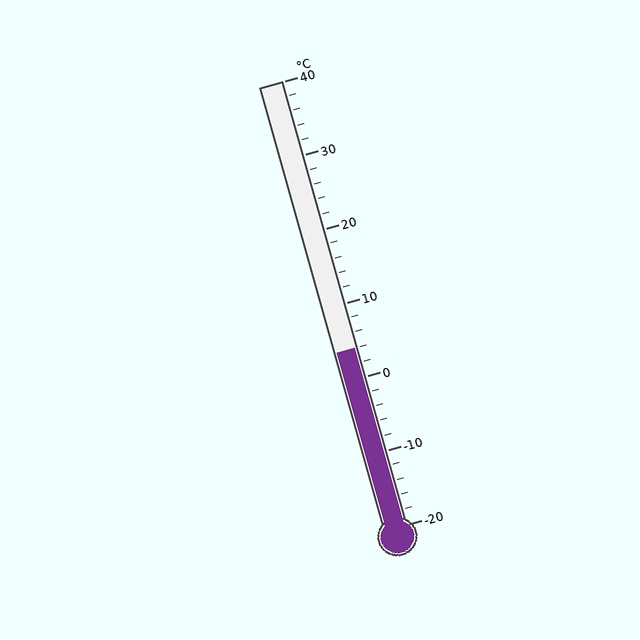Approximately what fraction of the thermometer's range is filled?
The thermometer is filled to approximately 40% of its range.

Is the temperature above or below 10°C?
The temperature is below 10°C.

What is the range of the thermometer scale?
The thermometer scale ranges from -20°C to 40°C.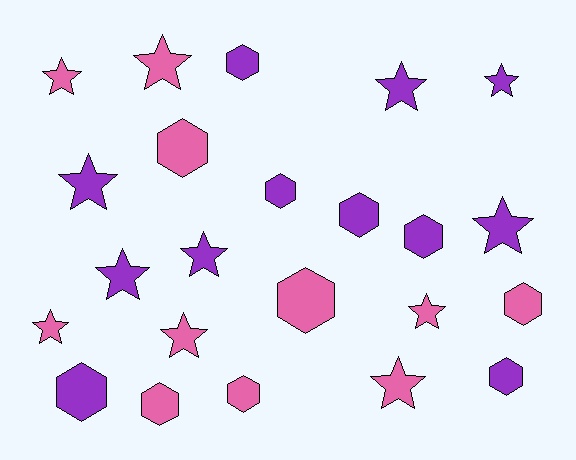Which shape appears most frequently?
Star, with 12 objects.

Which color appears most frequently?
Purple, with 12 objects.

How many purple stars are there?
There are 6 purple stars.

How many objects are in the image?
There are 23 objects.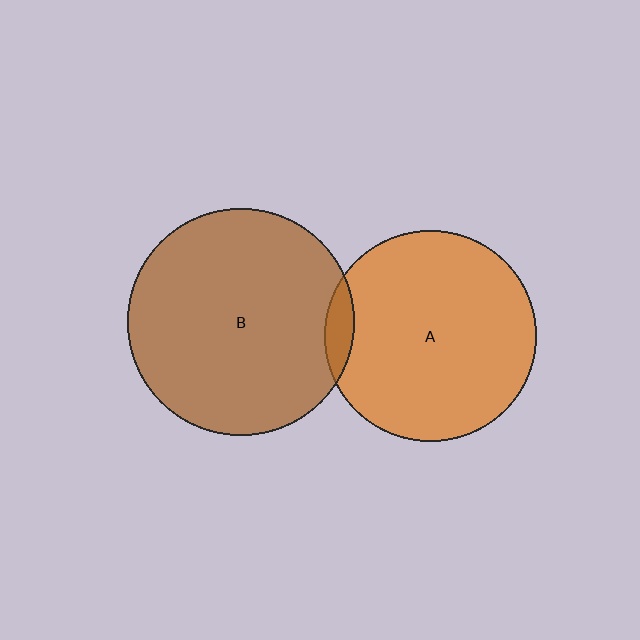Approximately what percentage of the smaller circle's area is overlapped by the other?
Approximately 5%.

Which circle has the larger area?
Circle B (brown).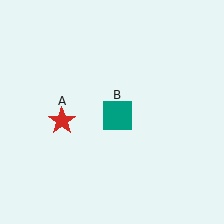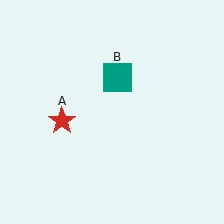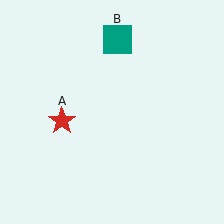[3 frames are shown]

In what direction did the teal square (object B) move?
The teal square (object B) moved up.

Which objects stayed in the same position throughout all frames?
Red star (object A) remained stationary.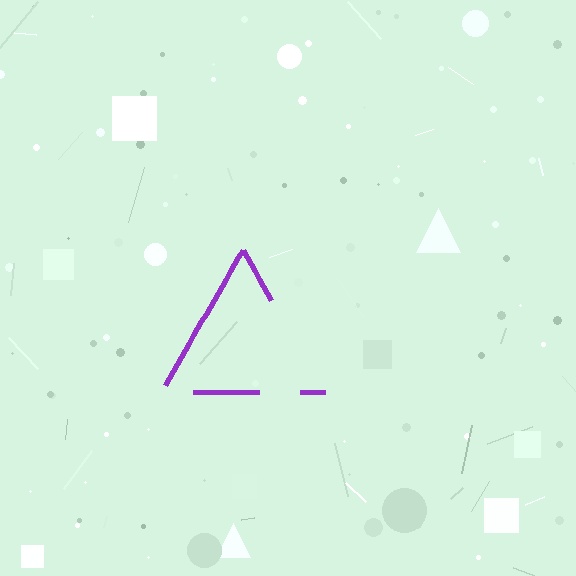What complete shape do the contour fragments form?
The contour fragments form a triangle.